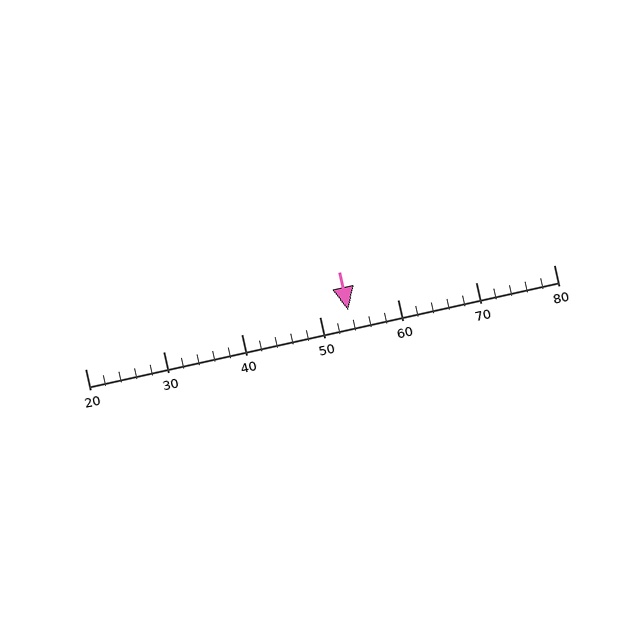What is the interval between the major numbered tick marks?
The major tick marks are spaced 10 units apart.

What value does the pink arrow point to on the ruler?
The pink arrow points to approximately 54.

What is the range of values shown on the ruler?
The ruler shows values from 20 to 80.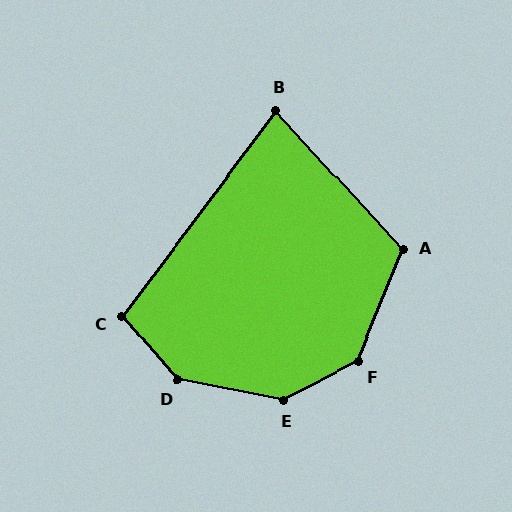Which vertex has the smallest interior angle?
B, at approximately 79 degrees.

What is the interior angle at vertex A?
Approximately 116 degrees (obtuse).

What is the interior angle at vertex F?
Approximately 139 degrees (obtuse).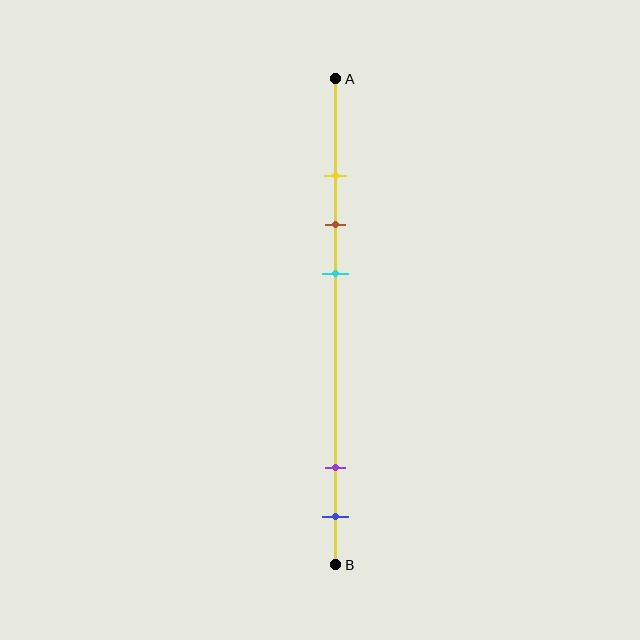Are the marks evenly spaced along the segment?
No, the marks are not evenly spaced.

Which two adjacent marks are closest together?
The yellow and brown marks are the closest adjacent pair.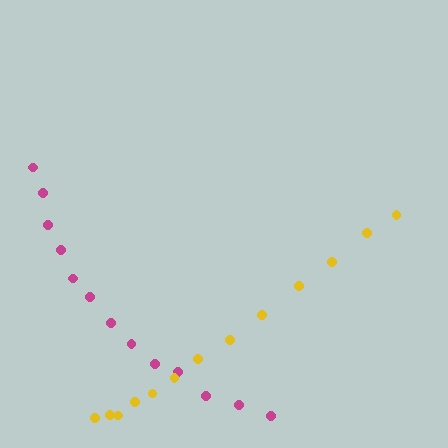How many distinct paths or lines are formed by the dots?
There are 2 distinct paths.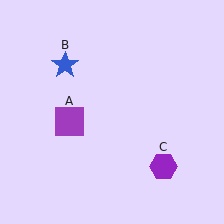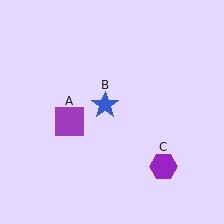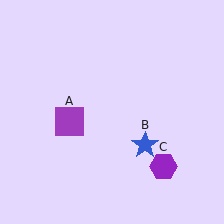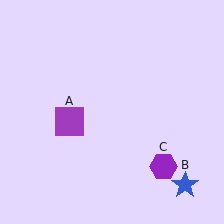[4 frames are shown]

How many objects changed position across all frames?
1 object changed position: blue star (object B).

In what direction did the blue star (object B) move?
The blue star (object B) moved down and to the right.